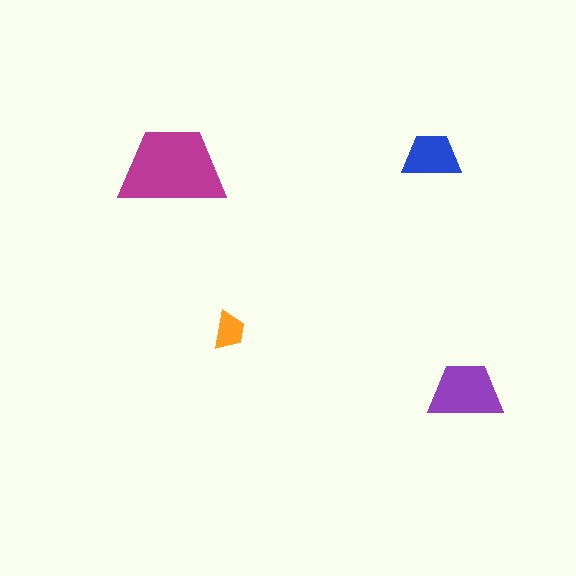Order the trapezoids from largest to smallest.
the magenta one, the purple one, the blue one, the orange one.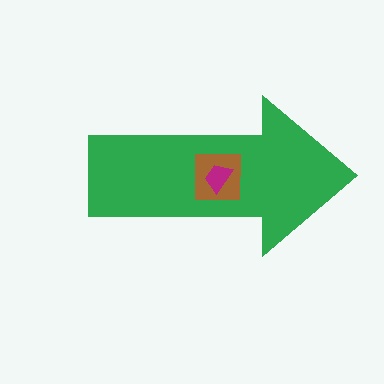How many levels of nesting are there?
3.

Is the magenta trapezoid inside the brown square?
Yes.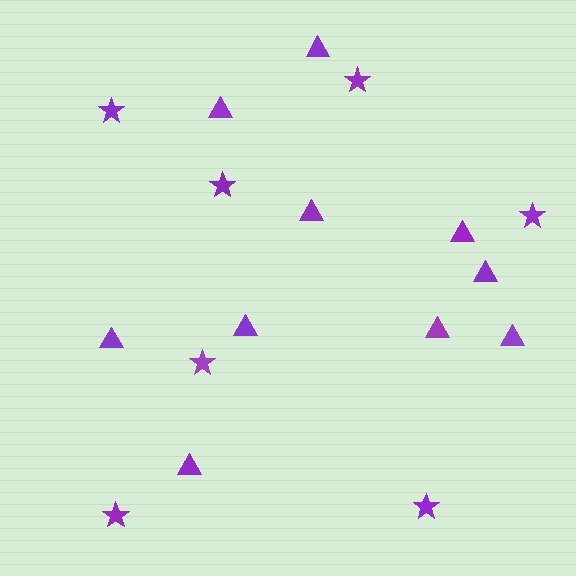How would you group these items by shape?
There are 2 groups: one group of triangles (10) and one group of stars (7).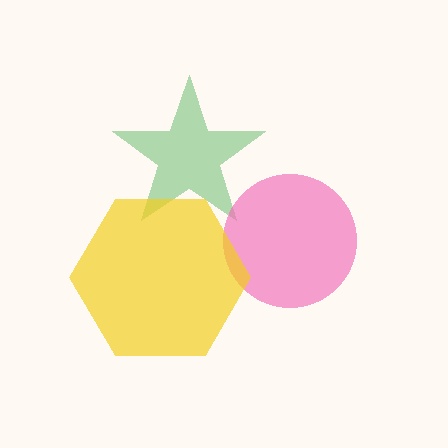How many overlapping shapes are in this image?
There are 3 overlapping shapes in the image.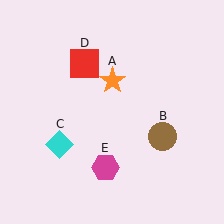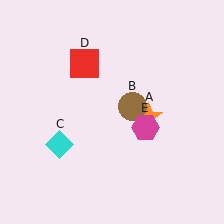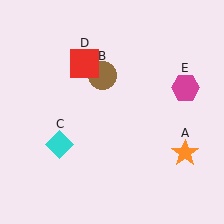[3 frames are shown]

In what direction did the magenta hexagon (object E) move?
The magenta hexagon (object E) moved up and to the right.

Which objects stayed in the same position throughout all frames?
Cyan diamond (object C) and red square (object D) remained stationary.